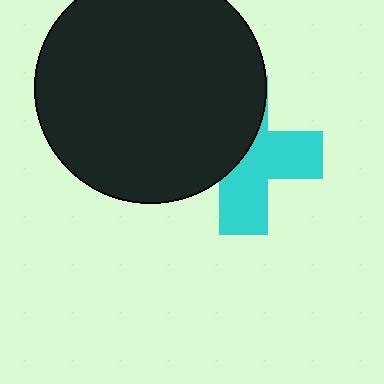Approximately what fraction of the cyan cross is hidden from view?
Roughly 49% of the cyan cross is hidden behind the black circle.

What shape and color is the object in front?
The object in front is a black circle.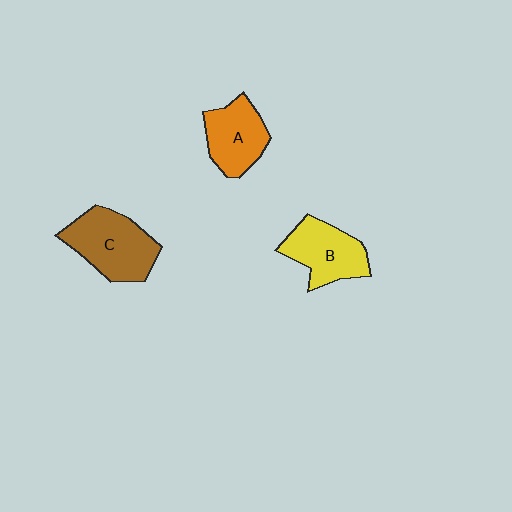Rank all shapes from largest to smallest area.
From largest to smallest: C (brown), B (yellow), A (orange).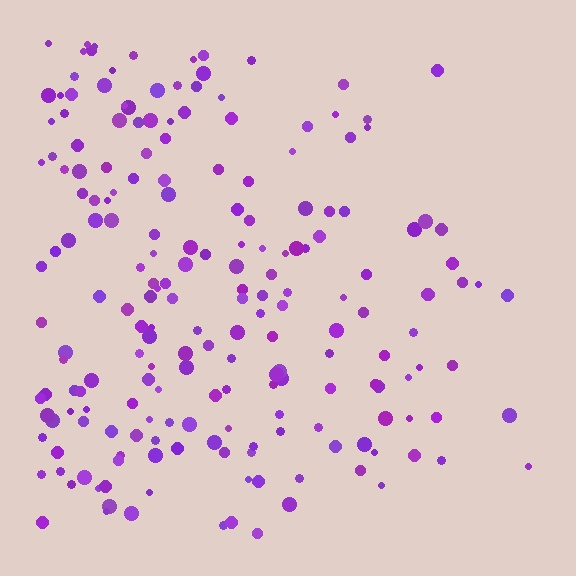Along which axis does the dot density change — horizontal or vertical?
Horizontal.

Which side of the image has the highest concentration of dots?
The left.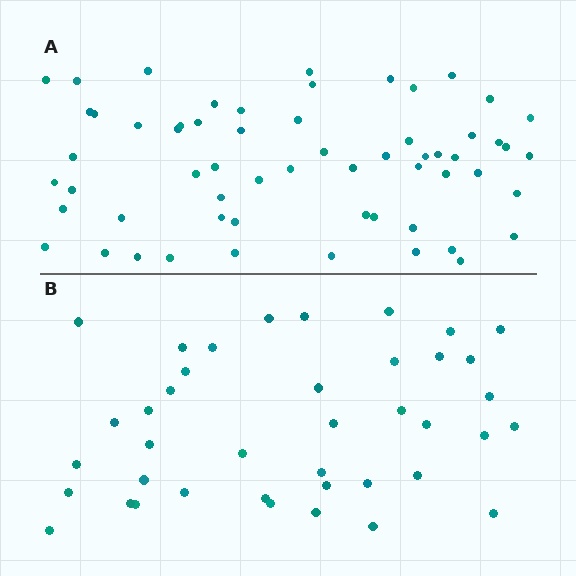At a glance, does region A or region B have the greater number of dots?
Region A (the top region) has more dots.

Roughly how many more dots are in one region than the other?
Region A has approximately 20 more dots than region B.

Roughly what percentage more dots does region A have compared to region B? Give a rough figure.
About 50% more.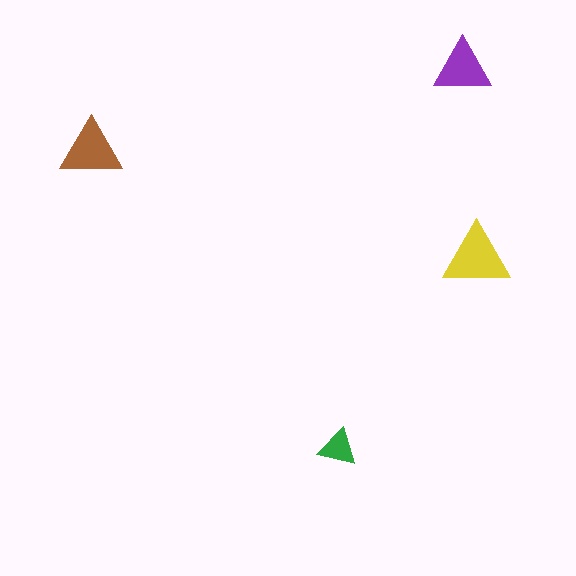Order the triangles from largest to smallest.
the yellow one, the brown one, the purple one, the green one.